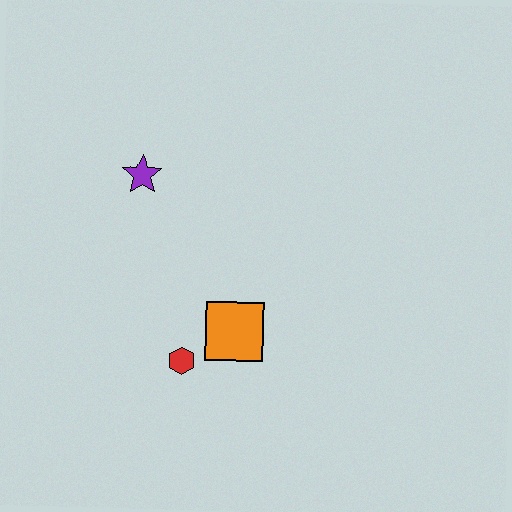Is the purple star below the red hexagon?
No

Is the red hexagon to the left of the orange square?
Yes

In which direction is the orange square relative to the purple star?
The orange square is below the purple star.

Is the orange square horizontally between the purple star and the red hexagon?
No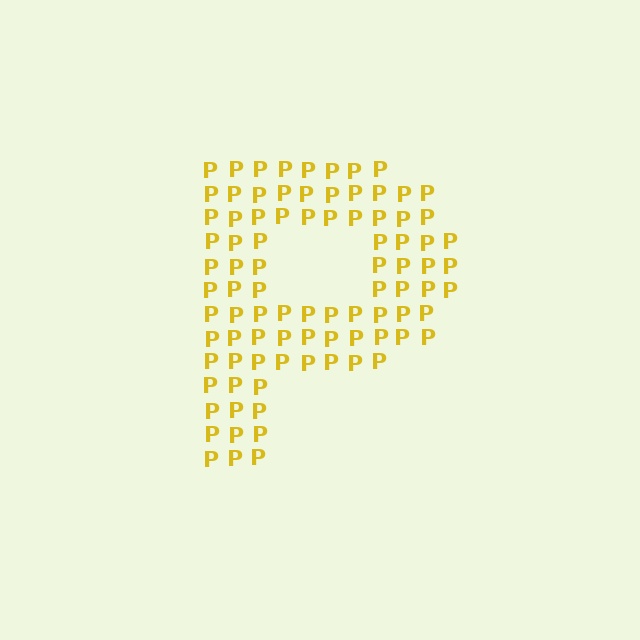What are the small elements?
The small elements are letter P's.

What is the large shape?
The large shape is the letter P.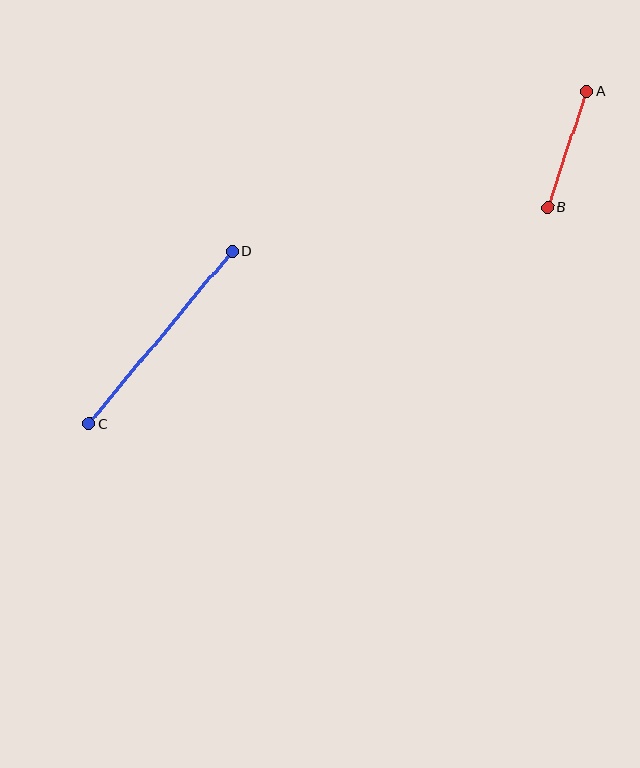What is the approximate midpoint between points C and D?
The midpoint is at approximately (161, 337) pixels.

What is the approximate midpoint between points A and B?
The midpoint is at approximately (567, 149) pixels.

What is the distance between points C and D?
The distance is approximately 224 pixels.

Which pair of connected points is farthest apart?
Points C and D are farthest apart.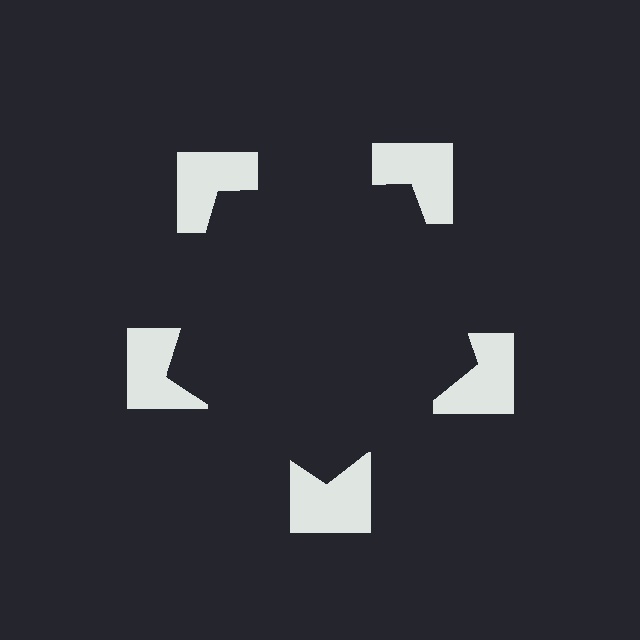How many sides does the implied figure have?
5 sides.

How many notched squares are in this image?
There are 5 — one at each vertex of the illusory pentagon.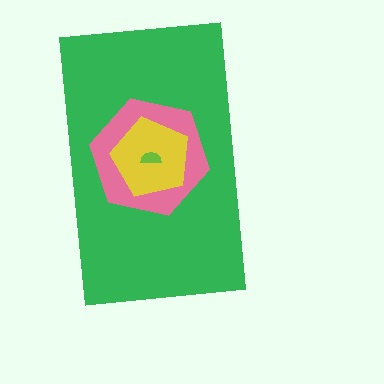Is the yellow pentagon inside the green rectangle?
Yes.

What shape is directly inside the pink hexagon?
The yellow pentagon.